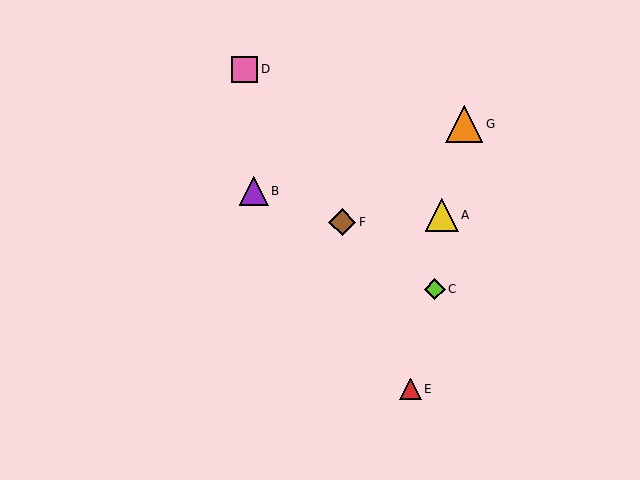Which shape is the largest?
The orange triangle (labeled G) is the largest.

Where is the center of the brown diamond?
The center of the brown diamond is at (342, 222).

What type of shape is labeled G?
Shape G is an orange triangle.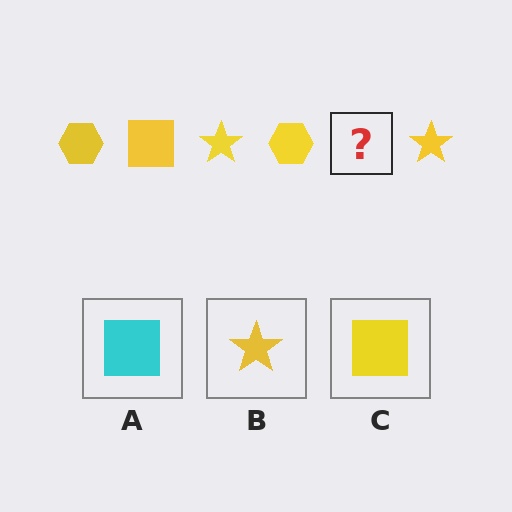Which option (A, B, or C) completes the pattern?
C.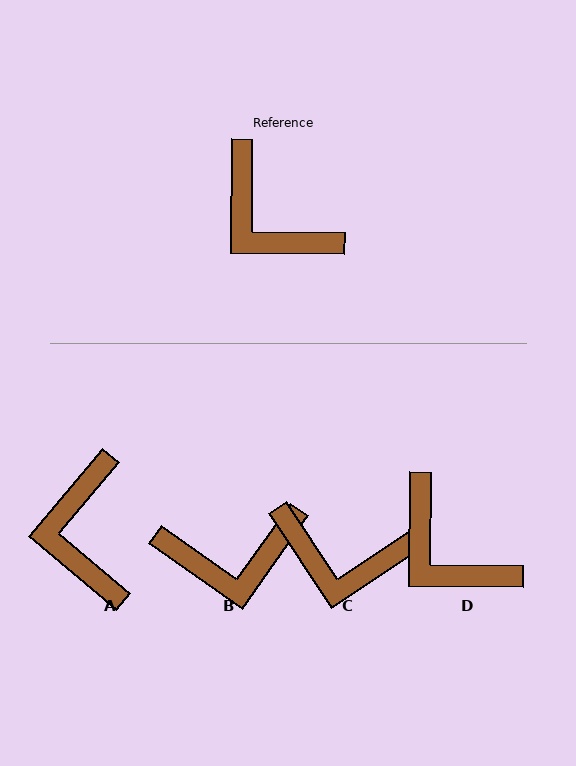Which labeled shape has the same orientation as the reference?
D.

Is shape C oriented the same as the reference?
No, it is off by about 34 degrees.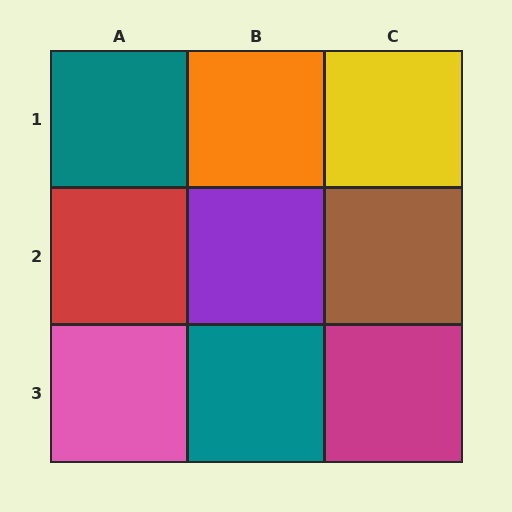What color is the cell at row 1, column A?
Teal.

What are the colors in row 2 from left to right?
Red, purple, brown.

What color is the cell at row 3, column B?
Teal.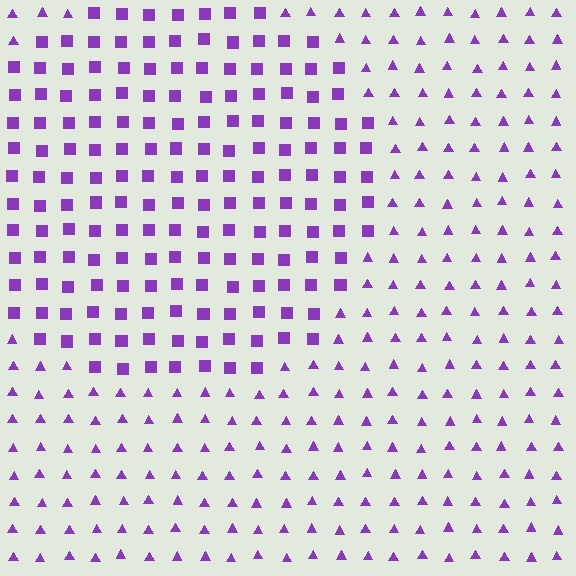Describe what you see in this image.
The image is filled with small purple elements arranged in a uniform grid. A circle-shaped region contains squares, while the surrounding area contains triangles. The boundary is defined purely by the change in element shape.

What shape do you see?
I see a circle.